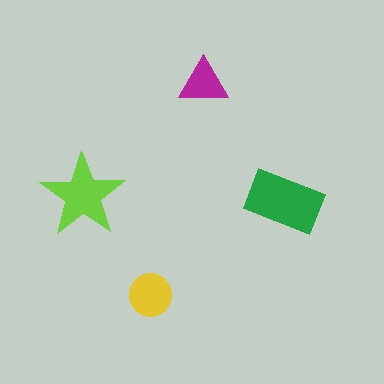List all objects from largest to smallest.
The green rectangle, the lime star, the yellow circle, the magenta triangle.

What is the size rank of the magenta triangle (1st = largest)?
4th.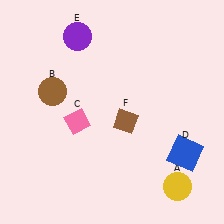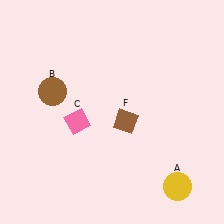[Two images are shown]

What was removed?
The blue square (D), the purple circle (E) were removed in Image 2.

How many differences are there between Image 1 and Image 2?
There are 2 differences between the two images.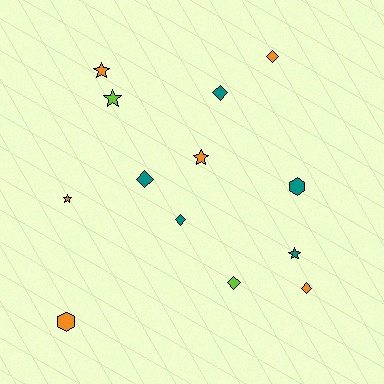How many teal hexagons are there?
There is 1 teal hexagon.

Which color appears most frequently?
Orange, with 6 objects.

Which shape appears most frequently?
Diamond, with 6 objects.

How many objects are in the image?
There are 13 objects.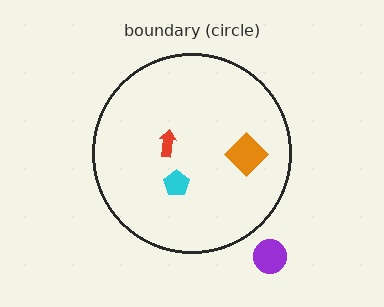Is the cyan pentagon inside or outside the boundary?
Inside.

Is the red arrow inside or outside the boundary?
Inside.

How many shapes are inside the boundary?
3 inside, 1 outside.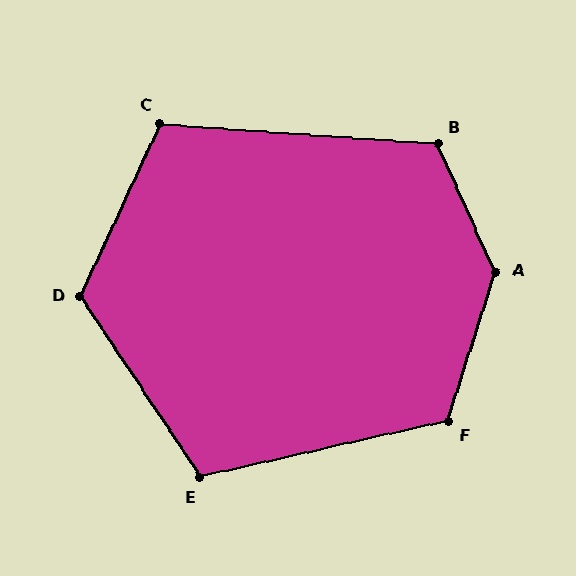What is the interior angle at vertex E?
Approximately 111 degrees (obtuse).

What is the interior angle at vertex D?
Approximately 121 degrees (obtuse).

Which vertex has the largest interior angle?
A, at approximately 138 degrees.